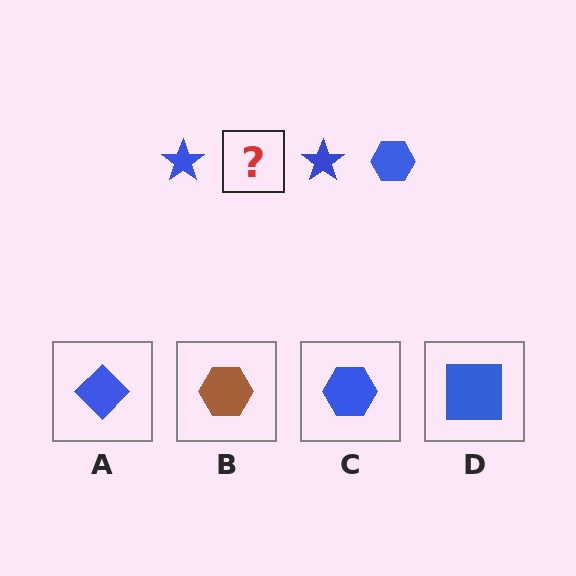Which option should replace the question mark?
Option C.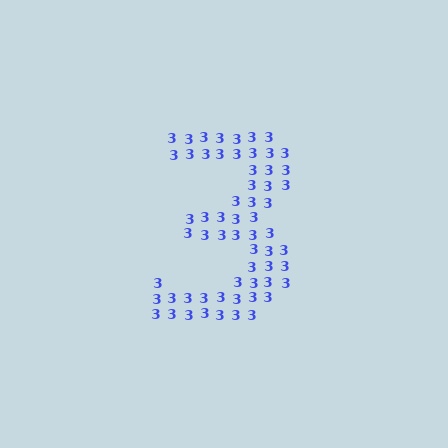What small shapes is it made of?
It is made of small digit 3's.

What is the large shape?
The large shape is the digit 3.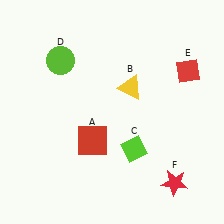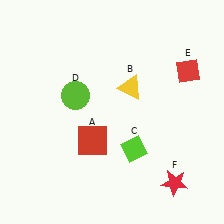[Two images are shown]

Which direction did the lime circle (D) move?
The lime circle (D) moved down.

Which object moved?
The lime circle (D) moved down.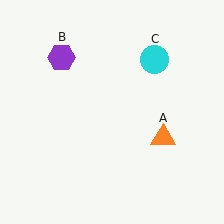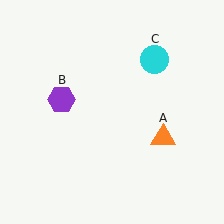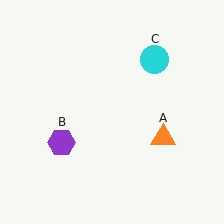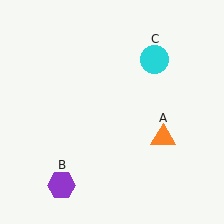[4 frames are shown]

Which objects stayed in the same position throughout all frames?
Orange triangle (object A) and cyan circle (object C) remained stationary.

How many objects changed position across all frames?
1 object changed position: purple hexagon (object B).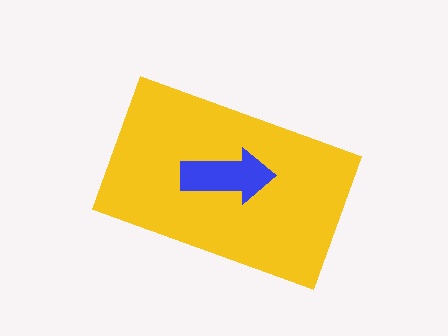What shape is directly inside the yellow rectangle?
The blue arrow.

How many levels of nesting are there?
2.